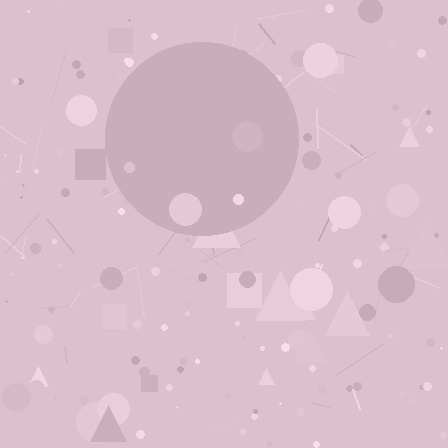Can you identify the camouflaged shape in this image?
The camouflaged shape is a circle.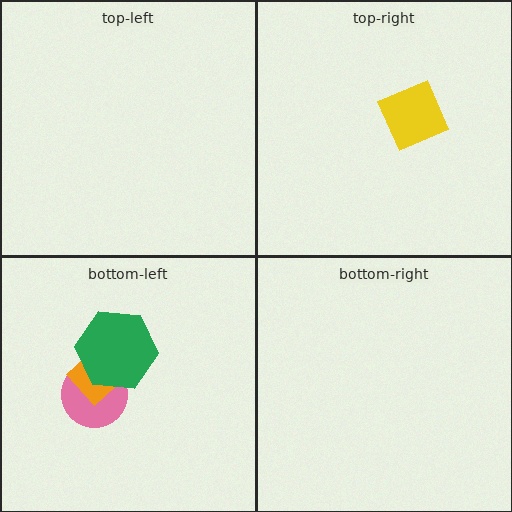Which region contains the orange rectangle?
The bottom-left region.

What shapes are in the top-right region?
The yellow square.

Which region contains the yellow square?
The top-right region.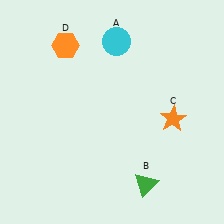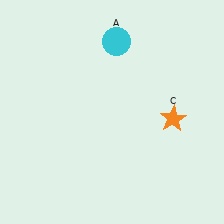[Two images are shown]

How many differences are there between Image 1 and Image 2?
There are 2 differences between the two images.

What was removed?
The orange hexagon (D), the green triangle (B) were removed in Image 2.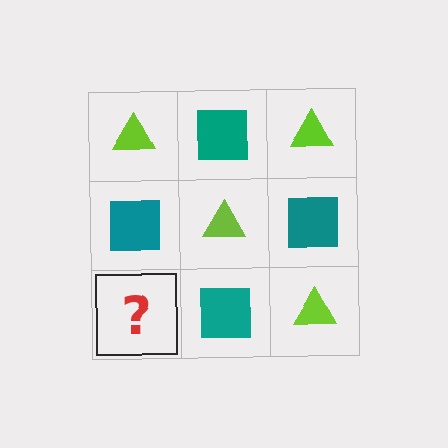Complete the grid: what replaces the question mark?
The question mark should be replaced with a lime triangle.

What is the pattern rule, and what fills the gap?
The rule is that it alternates lime triangle and teal square in a checkerboard pattern. The gap should be filled with a lime triangle.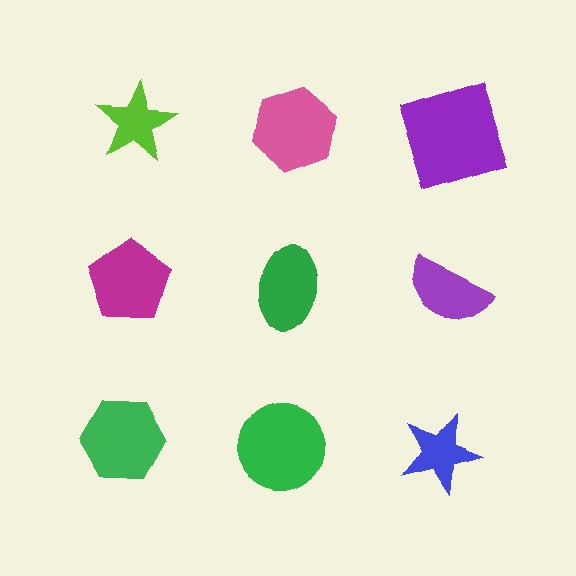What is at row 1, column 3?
A purple square.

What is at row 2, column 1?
A magenta pentagon.